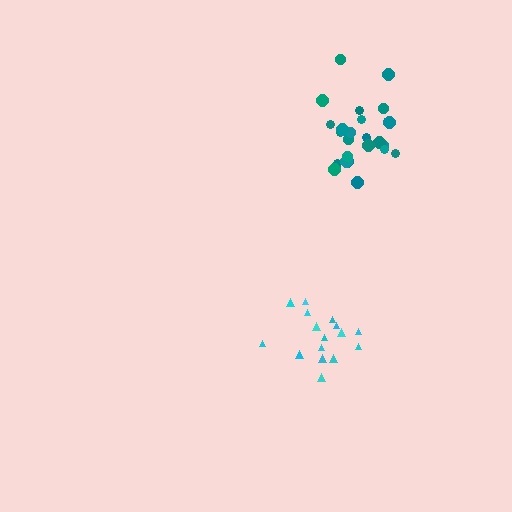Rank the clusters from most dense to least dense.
teal, cyan.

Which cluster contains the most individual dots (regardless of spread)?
Teal (25).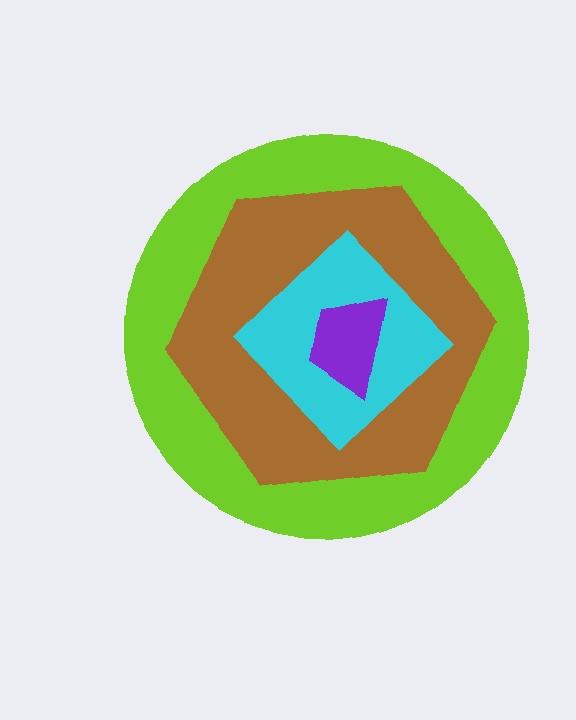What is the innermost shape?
The purple trapezoid.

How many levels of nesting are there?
4.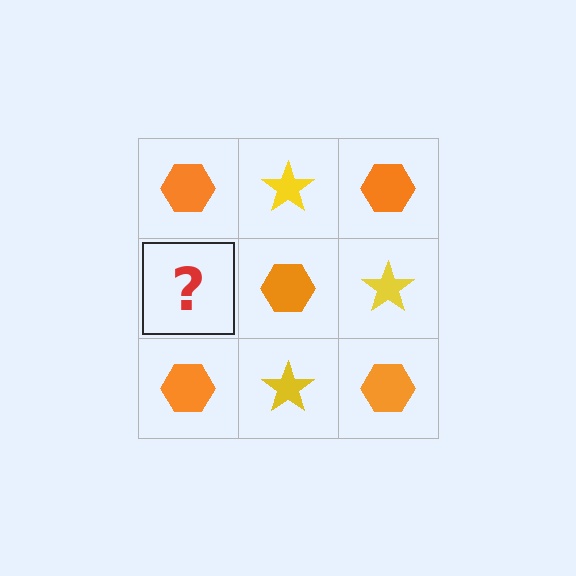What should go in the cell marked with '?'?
The missing cell should contain a yellow star.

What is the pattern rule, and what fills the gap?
The rule is that it alternates orange hexagon and yellow star in a checkerboard pattern. The gap should be filled with a yellow star.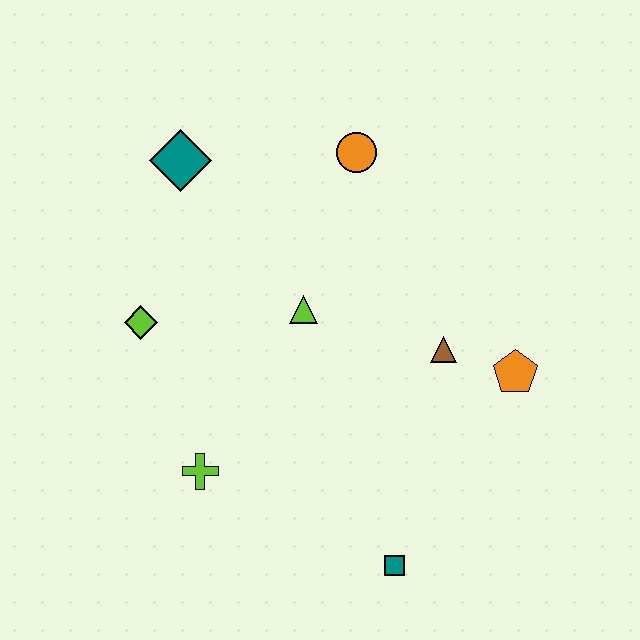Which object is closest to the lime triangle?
The brown triangle is closest to the lime triangle.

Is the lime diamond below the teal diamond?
Yes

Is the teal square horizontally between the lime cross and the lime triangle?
No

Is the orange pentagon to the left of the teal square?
No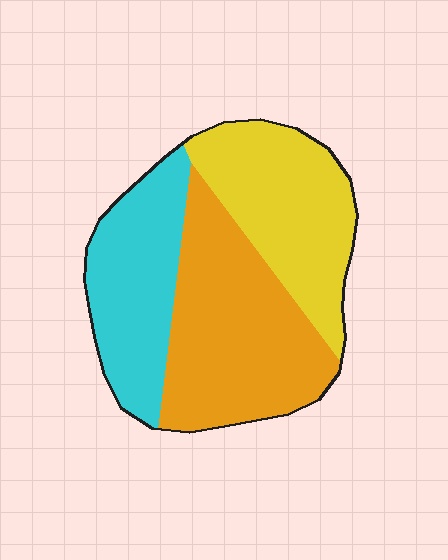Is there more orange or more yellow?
Orange.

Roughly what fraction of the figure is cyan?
Cyan takes up between a sixth and a third of the figure.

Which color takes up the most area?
Orange, at roughly 40%.